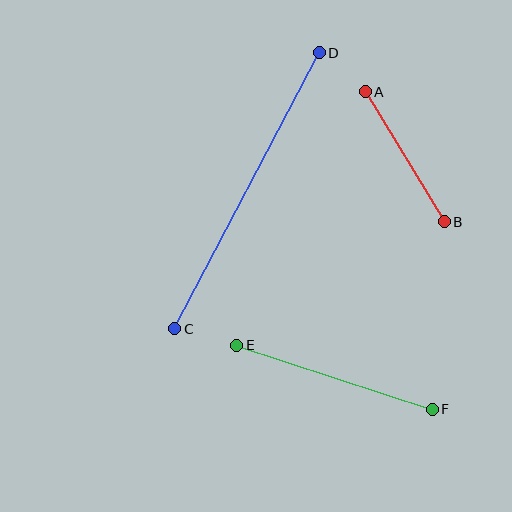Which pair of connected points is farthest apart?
Points C and D are farthest apart.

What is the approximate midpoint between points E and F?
The midpoint is at approximately (334, 377) pixels.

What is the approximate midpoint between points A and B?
The midpoint is at approximately (405, 157) pixels.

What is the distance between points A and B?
The distance is approximately 152 pixels.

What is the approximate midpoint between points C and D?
The midpoint is at approximately (247, 191) pixels.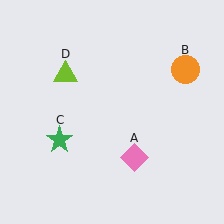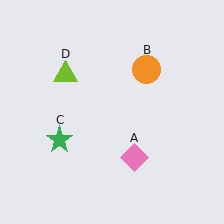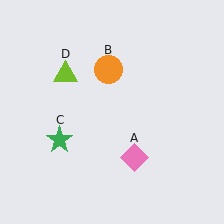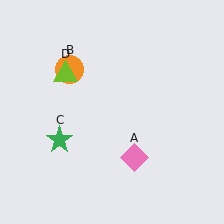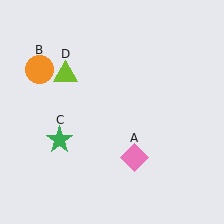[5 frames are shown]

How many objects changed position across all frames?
1 object changed position: orange circle (object B).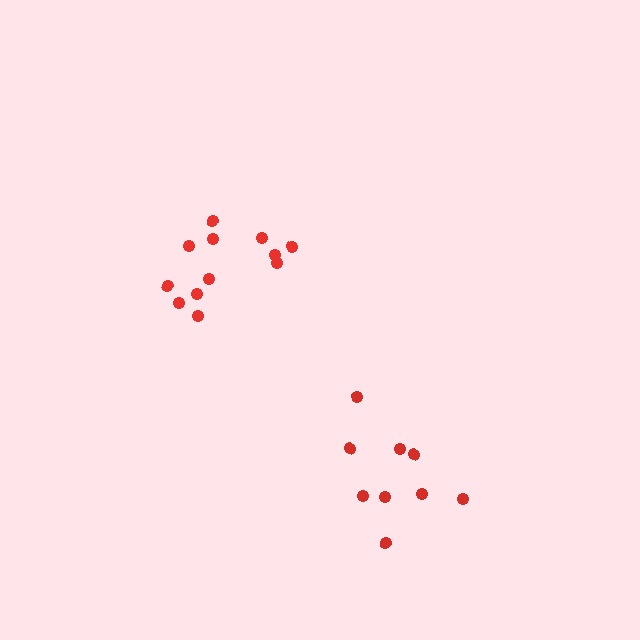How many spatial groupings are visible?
There are 2 spatial groupings.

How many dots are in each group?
Group 1: 12 dots, Group 2: 9 dots (21 total).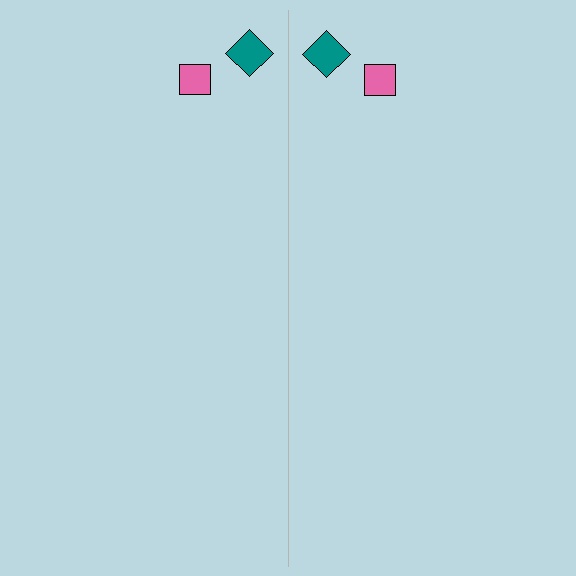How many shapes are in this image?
There are 4 shapes in this image.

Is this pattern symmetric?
Yes, this pattern has bilateral (reflection) symmetry.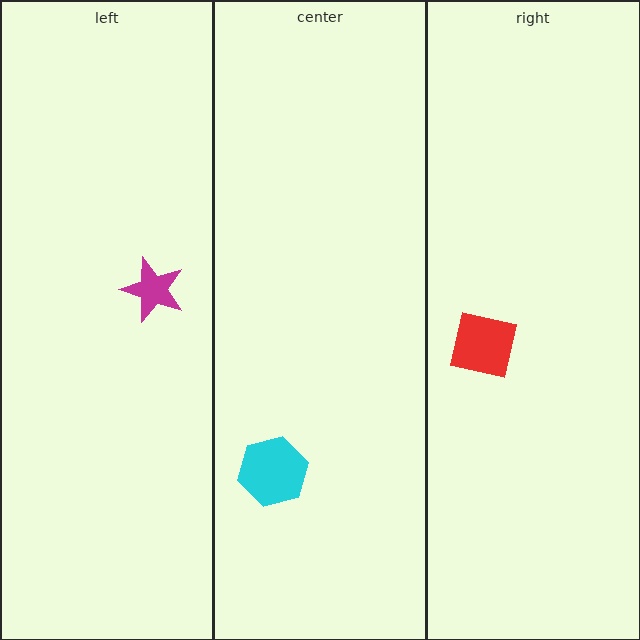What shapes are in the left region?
The magenta star.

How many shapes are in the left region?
1.